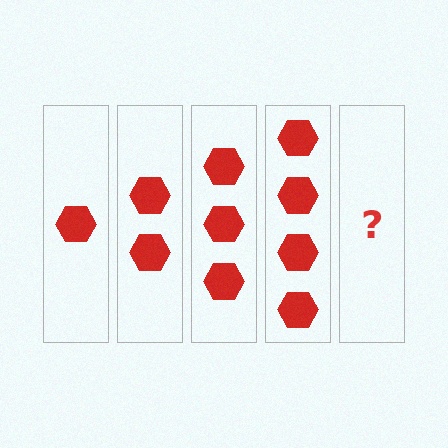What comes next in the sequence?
The next element should be 5 hexagons.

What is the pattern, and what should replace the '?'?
The pattern is that each step adds one more hexagon. The '?' should be 5 hexagons.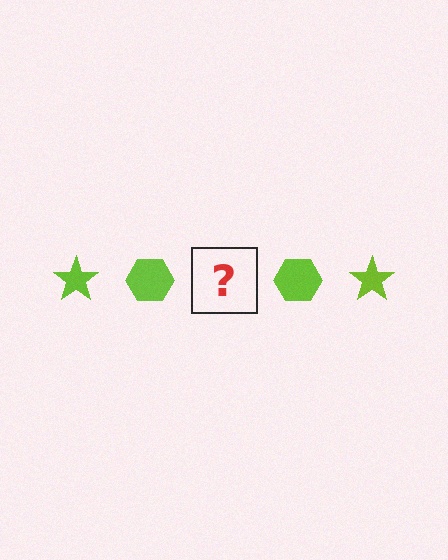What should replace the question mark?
The question mark should be replaced with a lime star.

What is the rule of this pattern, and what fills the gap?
The rule is that the pattern cycles through star, hexagon shapes in lime. The gap should be filled with a lime star.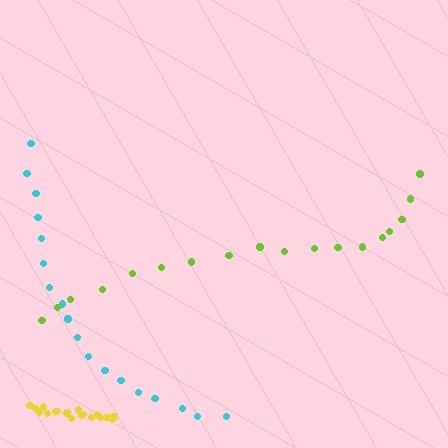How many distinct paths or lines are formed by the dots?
There are 3 distinct paths.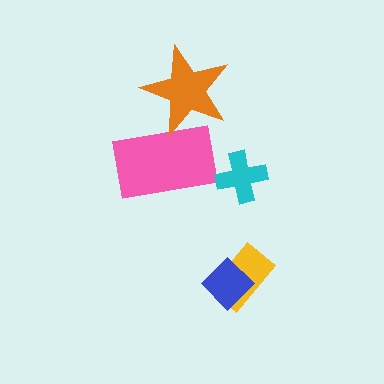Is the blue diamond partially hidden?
No, no other shape covers it.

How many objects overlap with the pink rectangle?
1 object overlaps with the pink rectangle.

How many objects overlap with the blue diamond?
1 object overlaps with the blue diamond.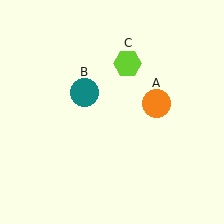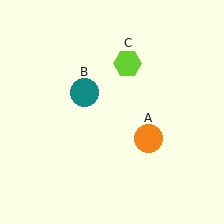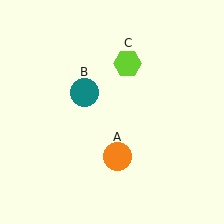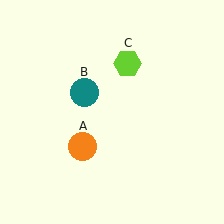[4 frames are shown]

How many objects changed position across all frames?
1 object changed position: orange circle (object A).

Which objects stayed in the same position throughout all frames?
Teal circle (object B) and lime hexagon (object C) remained stationary.